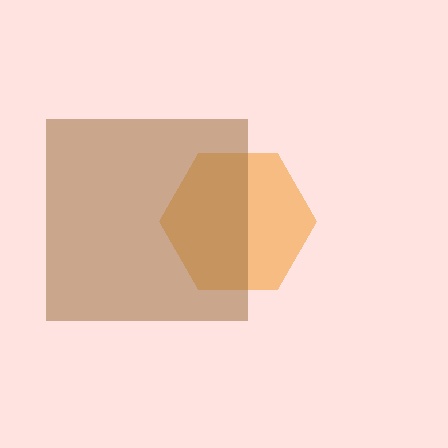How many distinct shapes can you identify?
There are 2 distinct shapes: an orange hexagon, a brown square.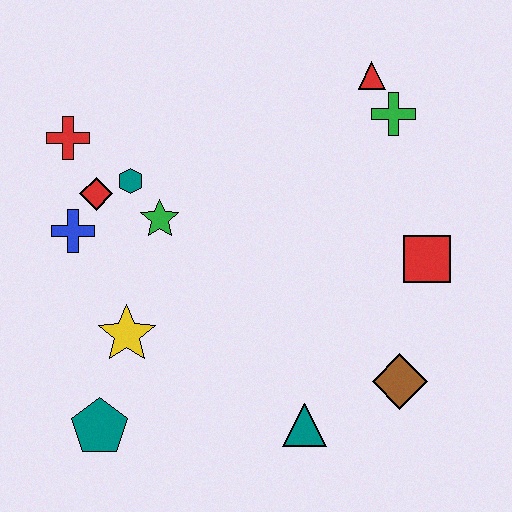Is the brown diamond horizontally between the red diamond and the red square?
Yes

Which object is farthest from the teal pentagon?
The red triangle is farthest from the teal pentagon.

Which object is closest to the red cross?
The red diamond is closest to the red cross.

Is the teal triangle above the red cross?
No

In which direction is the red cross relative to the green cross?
The red cross is to the left of the green cross.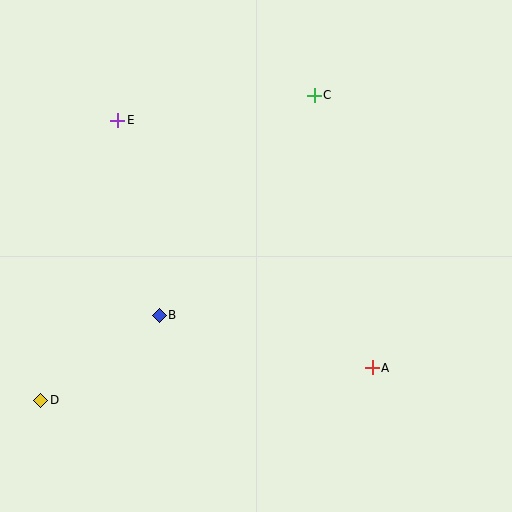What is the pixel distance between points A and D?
The distance between A and D is 333 pixels.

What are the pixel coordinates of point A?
Point A is at (372, 368).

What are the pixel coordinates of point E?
Point E is at (118, 120).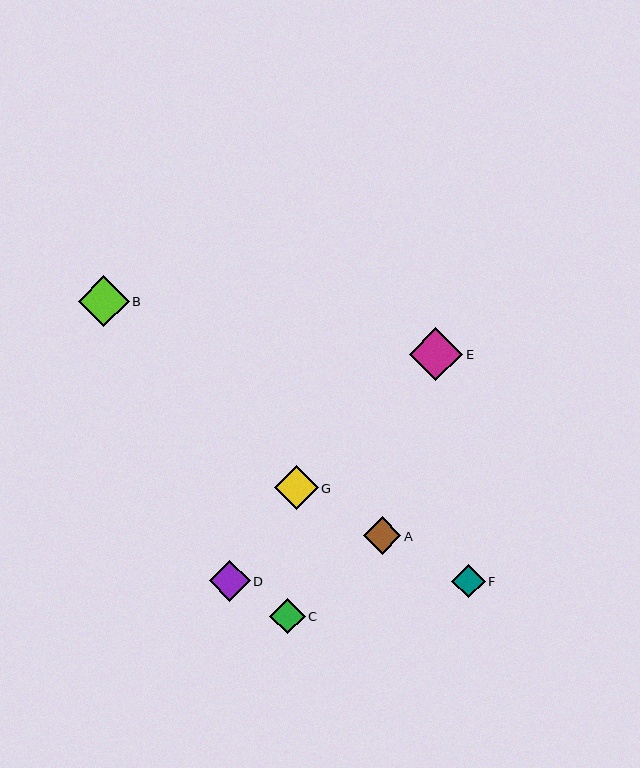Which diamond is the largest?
Diamond E is the largest with a size of approximately 54 pixels.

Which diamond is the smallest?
Diamond F is the smallest with a size of approximately 34 pixels.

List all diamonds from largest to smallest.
From largest to smallest: E, B, G, D, A, C, F.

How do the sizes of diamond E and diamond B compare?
Diamond E and diamond B are approximately the same size.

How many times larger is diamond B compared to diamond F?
Diamond B is approximately 1.5 times the size of diamond F.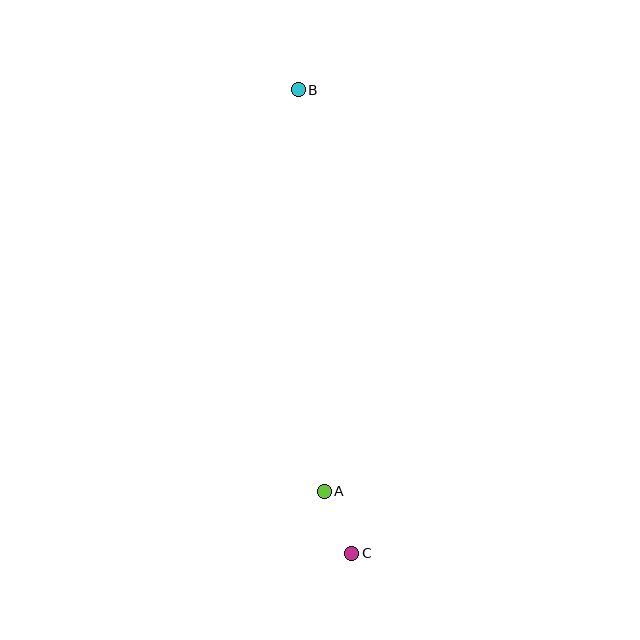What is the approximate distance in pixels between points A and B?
The distance between A and B is approximately 402 pixels.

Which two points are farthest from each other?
Points B and C are farthest from each other.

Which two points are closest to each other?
Points A and C are closest to each other.